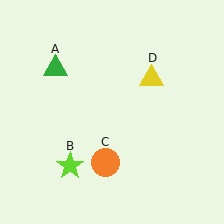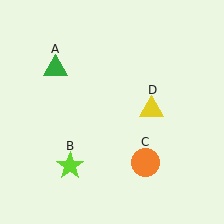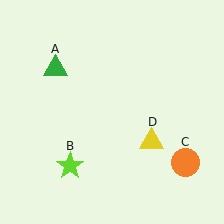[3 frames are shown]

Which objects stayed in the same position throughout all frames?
Green triangle (object A) and lime star (object B) remained stationary.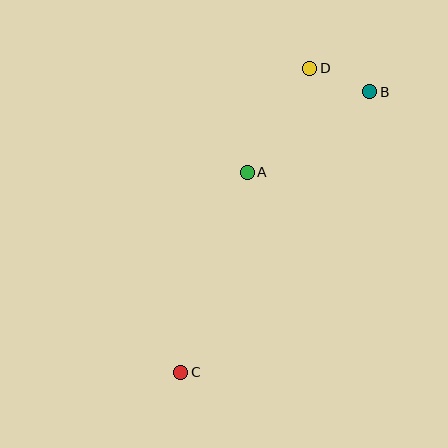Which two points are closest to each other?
Points B and D are closest to each other.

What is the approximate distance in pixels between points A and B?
The distance between A and B is approximately 146 pixels.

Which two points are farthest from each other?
Points B and C are farthest from each other.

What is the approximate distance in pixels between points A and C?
The distance between A and C is approximately 211 pixels.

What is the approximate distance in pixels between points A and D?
The distance between A and D is approximately 121 pixels.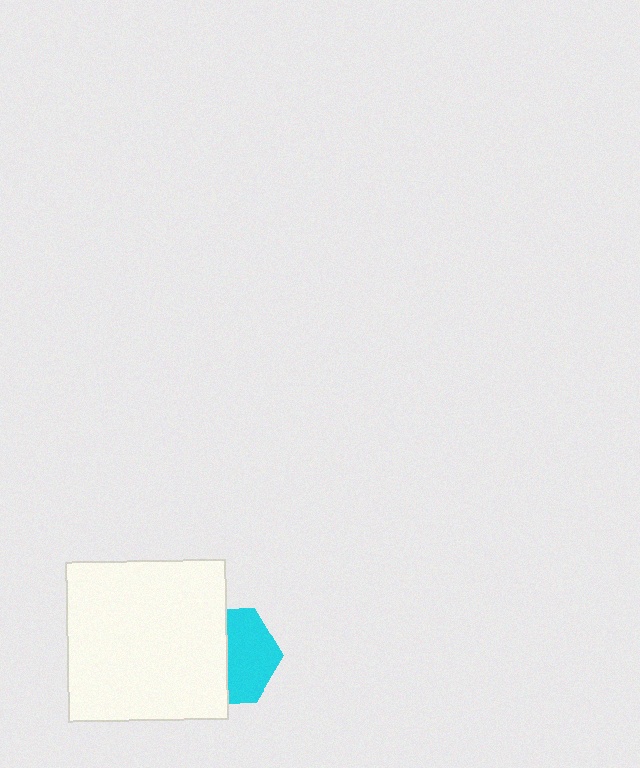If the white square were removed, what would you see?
You would see the complete cyan hexagon.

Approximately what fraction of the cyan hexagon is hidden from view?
Roughly 50% of the cyan hexagon is hidden behind the white square.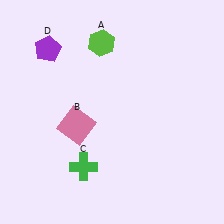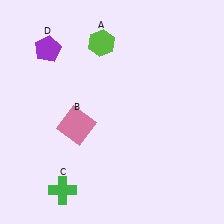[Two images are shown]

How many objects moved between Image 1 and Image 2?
1 object moved between the two images.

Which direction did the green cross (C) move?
The green cross (C) moved down.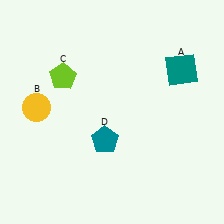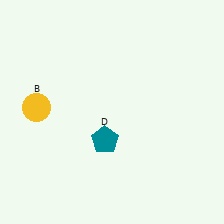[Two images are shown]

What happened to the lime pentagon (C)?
The lime pentagon (C) was removed in Image 2. It was in the top-left area of Image 1.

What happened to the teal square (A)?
The teal square (A) was removed in Image 2. It was in the top-right area of Image 1.